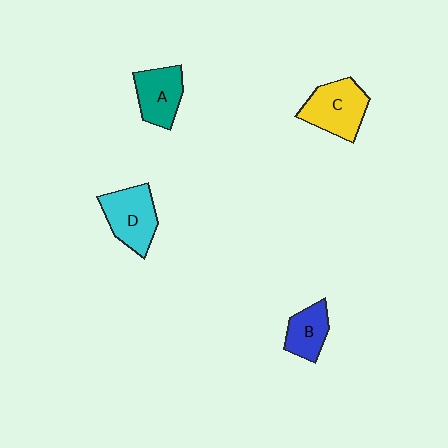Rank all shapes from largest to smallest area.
From largest to smallest: C (yellow), D (cyan), A (teal), B (blue).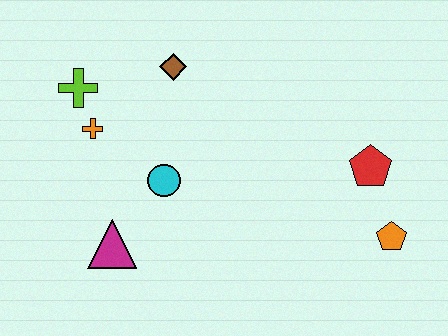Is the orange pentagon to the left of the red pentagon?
No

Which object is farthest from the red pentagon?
The lime cross is farthest from the red pentagon.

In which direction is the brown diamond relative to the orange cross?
The brown diamond is to the right of the orange cross.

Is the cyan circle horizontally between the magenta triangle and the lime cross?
No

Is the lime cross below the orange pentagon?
No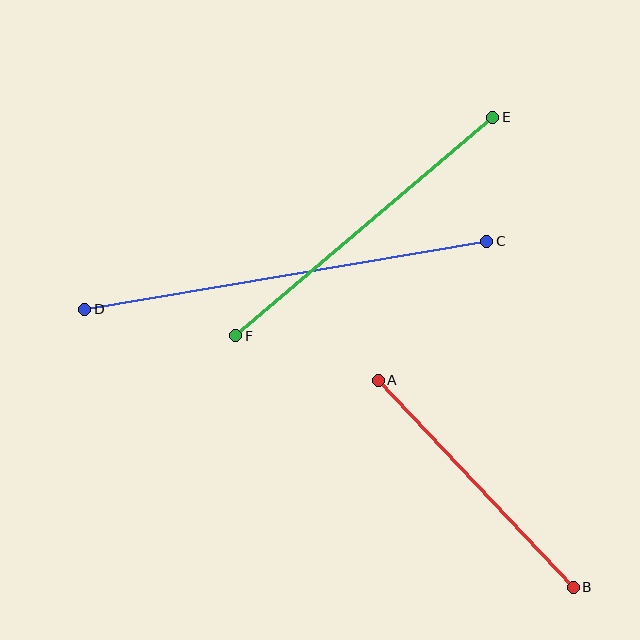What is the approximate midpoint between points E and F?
The midpoint is at approximately (364, 226) pixels.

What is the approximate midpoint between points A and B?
The midpoint is at approximately (476, 484) pixels.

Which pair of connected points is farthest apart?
Points C and D are farthest apart.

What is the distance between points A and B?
The distance is approximately 284 pixels.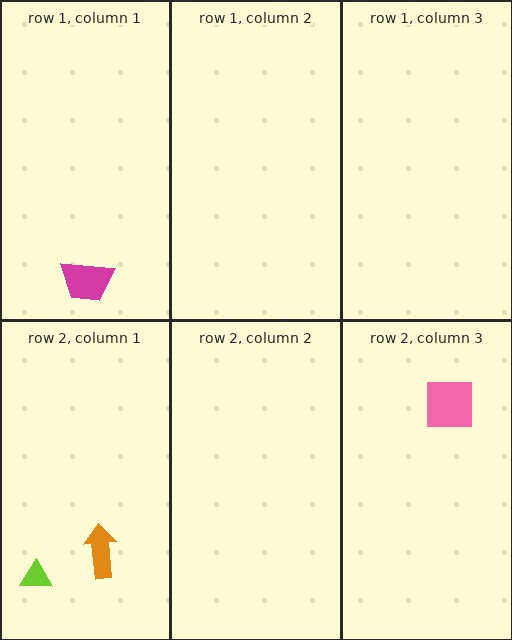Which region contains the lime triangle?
The row 2, column 1 region.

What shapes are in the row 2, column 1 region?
The lime triangle, the orange arrow.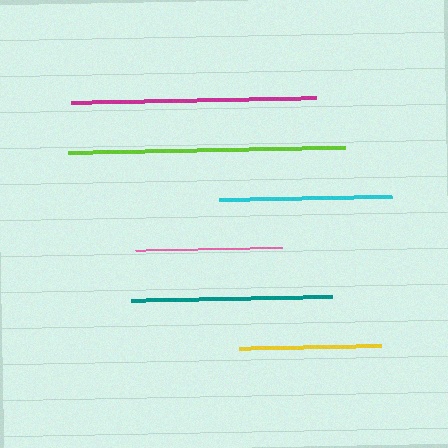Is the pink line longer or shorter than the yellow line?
The pink line is longer than the yellow line.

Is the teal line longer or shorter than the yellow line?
The teal line is longer than the yellow line.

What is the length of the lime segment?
The lime segment is approximately 277 pixels long.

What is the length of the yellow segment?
The yellow segment is approximately 142 pixels long.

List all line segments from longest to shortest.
From longest to shortest: lime, magenta, teal, cyan, pink, yellow.